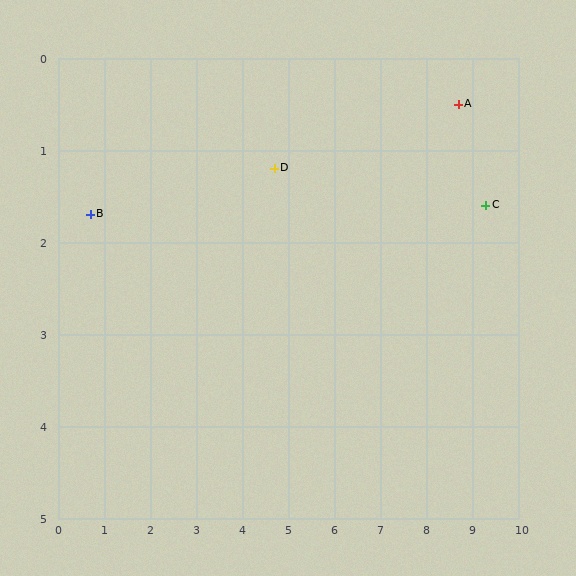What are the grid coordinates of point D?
Point D is at approximately (4.7, 1.2).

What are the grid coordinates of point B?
Point B is at approximately (0.7, 1.7).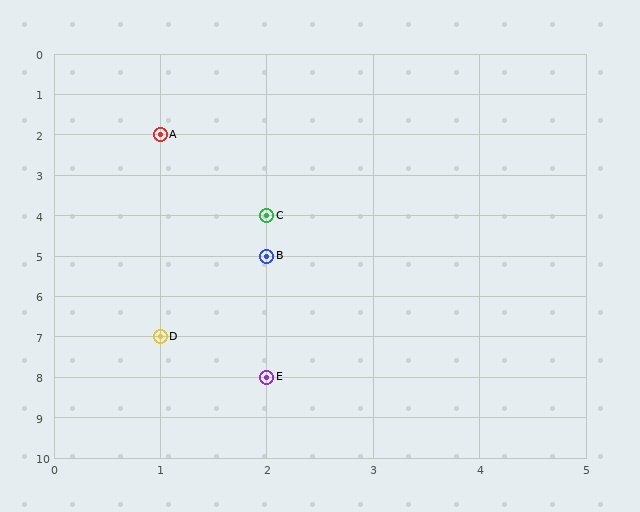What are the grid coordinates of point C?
Point C is at grid coordinates (2, 4).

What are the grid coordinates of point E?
Point E is at grid coordinates (2, 8).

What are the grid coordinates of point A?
Point A is at grid coordinates (1, 2).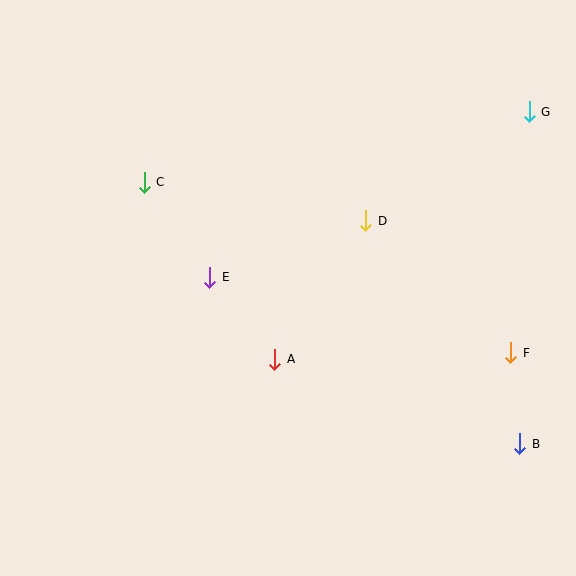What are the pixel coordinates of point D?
Point D is at (366, 221).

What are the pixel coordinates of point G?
Point G is at (529, 112).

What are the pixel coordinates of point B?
Point B is at (520, 444).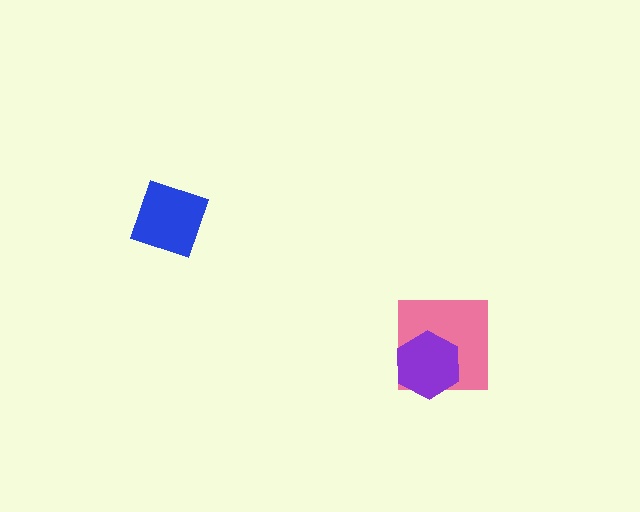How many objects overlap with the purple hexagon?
1 object overlaps with the purple hexagon.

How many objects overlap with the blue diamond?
0 objects overlap with the blue diamond.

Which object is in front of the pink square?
The purple hexagon is in front of the pink square.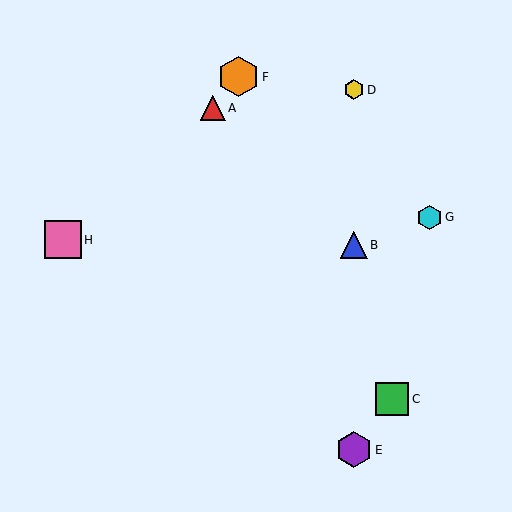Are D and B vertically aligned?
Yes, both are at x≈354.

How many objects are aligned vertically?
3 objects (B, D, E) are aligned vertically.